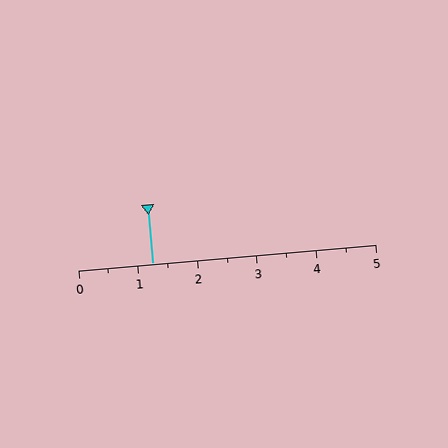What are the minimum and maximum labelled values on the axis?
The axis runs from 0 to 5.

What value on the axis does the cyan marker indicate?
The marker indicates approximately 1.2.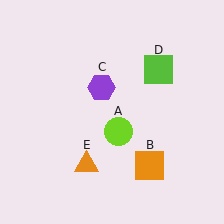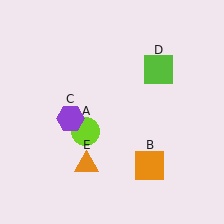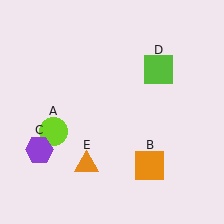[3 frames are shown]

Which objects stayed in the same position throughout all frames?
Orange square (object B) and lime square (object D) and orange triangle (object E) remained stationary.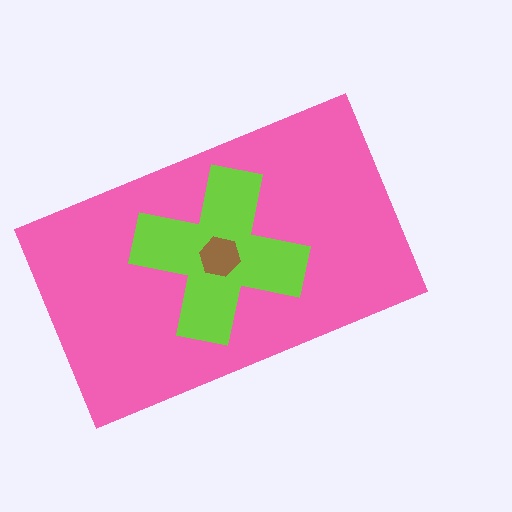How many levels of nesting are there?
3.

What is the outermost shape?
The pink rectangle.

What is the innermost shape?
The brown hexagon.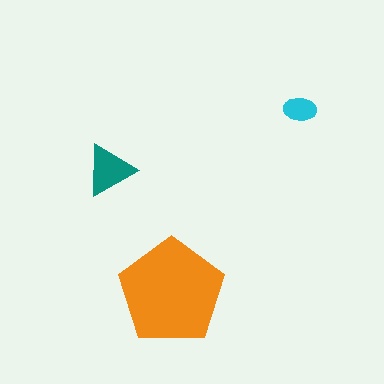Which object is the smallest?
The cyan ellipse.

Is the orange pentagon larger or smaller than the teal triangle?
Larger.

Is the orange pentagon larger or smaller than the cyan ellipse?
Larger.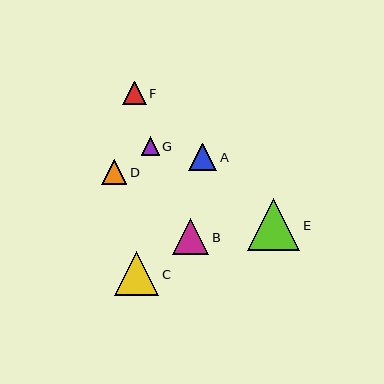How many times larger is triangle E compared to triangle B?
Triangle E is approximately 1.4 times the size of triangle B.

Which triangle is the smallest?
Triangle G is the smallest with a size of approximately 18 pixels.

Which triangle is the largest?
Triangle E is the largest with a size of approximately 52 pixels.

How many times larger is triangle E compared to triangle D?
Triangle E is approximately 2.1 times the size of triangle D.